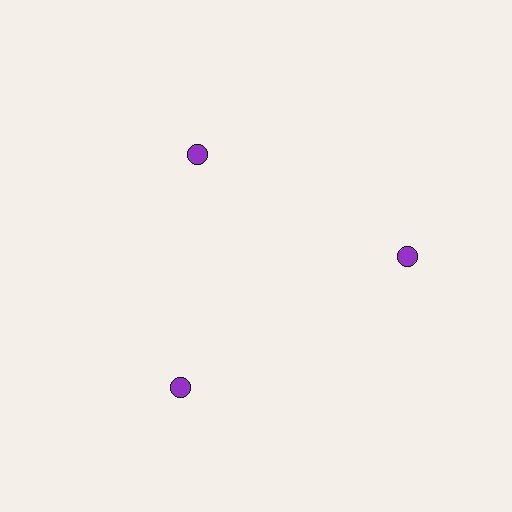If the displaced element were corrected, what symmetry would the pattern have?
It would have 3-fold rotational symmetry — the pattern would map onto itself every 120 degrees.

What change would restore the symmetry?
The symmetry would be restored by moving it outward, back onto the ring so that all 3 circles sit at equal angles and equal distance from the center.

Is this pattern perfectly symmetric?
No. The 3 purple circles are arranged in a ring, but one element near the 11 o'clock position is pulled inward toward the center, breaking the 3-fold rotational symmetry.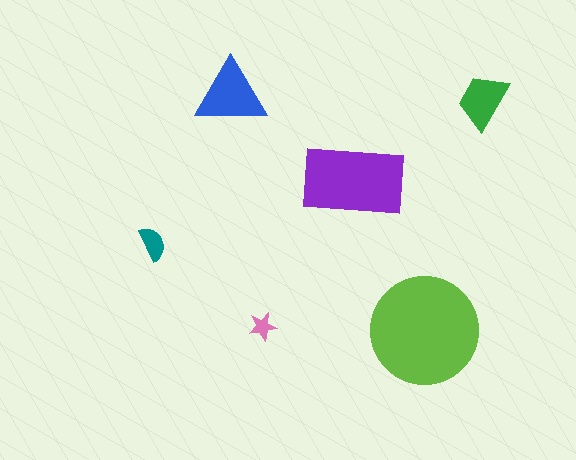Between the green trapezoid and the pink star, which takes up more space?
The green trapezoid.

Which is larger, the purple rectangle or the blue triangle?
The purple rectangle.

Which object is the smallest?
The pink star.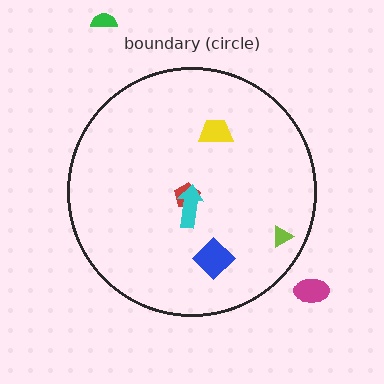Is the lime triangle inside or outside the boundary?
Inside.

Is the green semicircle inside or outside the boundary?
Outside.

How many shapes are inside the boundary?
5 inside, 2 outside.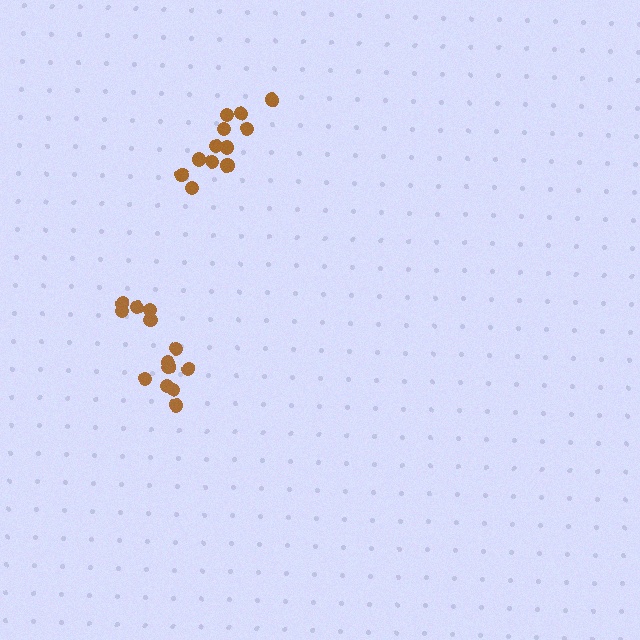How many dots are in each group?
Group 1: 12 dots, Group 2: 13 dots (25 total).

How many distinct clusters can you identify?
There are 2 distinct clusters.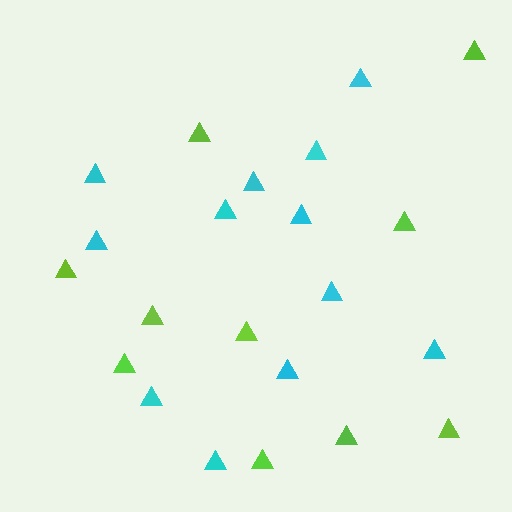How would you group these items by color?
There are 2 groups: one group of lime triangles (10) and one group of cyan triangles (12).